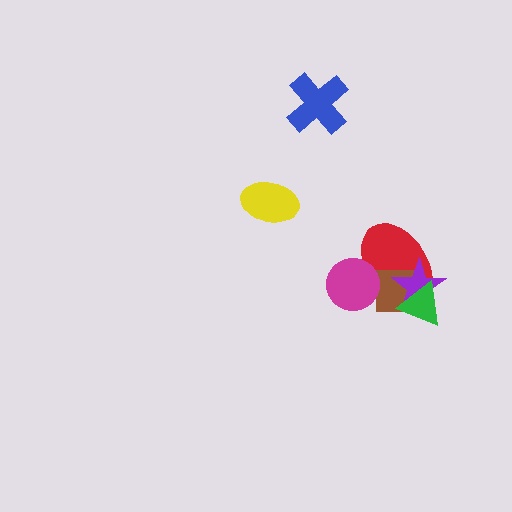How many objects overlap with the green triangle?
3 objects overlap with the green triangle.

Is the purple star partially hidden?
Yes, it is partially covered by another shape.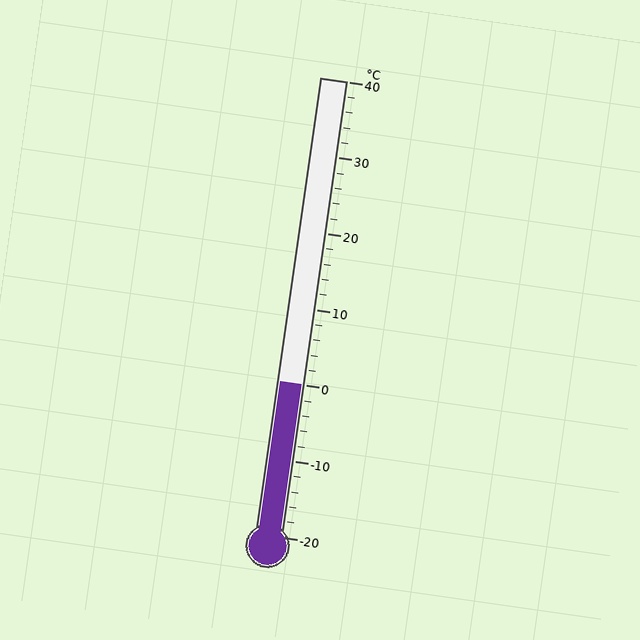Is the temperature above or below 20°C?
The temperature is below 20°C.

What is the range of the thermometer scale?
The thermometer scale ranges from -20°C to 40°C.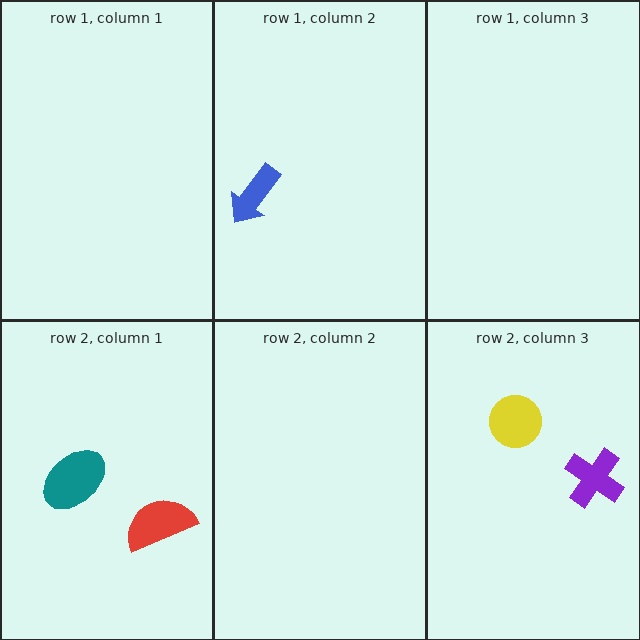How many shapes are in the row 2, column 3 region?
2.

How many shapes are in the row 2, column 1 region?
2.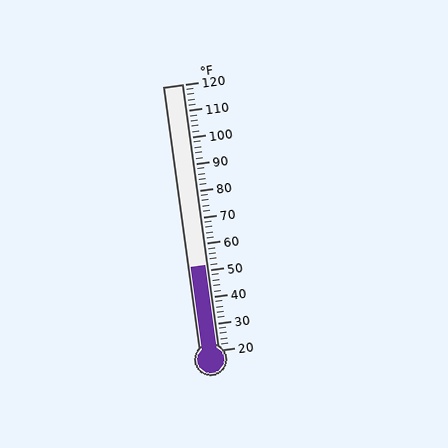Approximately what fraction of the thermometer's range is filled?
The thermometer is filled to approximately 30% of its range.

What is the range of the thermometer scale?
The thermometer scale ranges from 20°F to 120°F.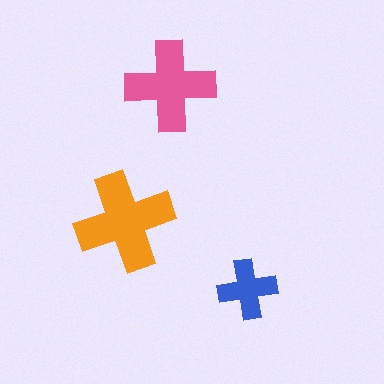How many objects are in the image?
There are 3 objects in the image.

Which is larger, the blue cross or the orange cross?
The orange one.